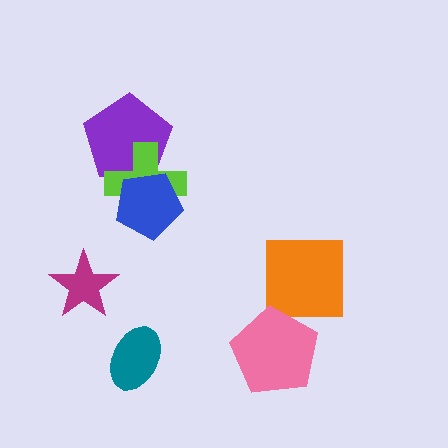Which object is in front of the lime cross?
The blue pentagon is in front of the lime cross.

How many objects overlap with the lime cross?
2 objects overlap with the lime cross.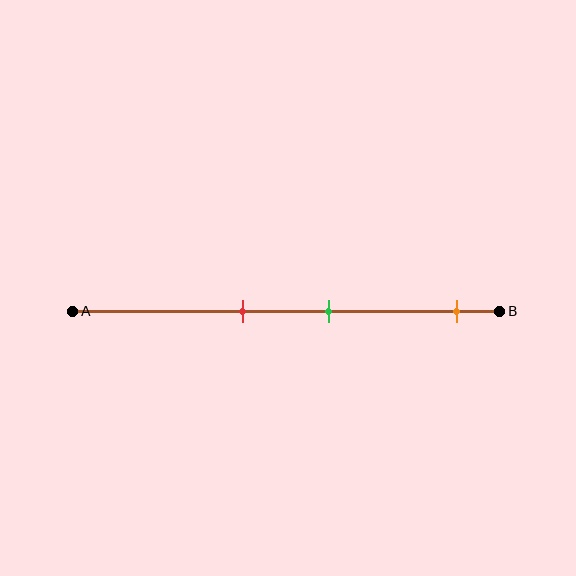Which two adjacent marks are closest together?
The red and green marks are the closest adjacent pair.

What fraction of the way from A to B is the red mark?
The red mark is approximately 40% (0.4) of the way from A to B.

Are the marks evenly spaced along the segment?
No, the marks are not evenly spaced.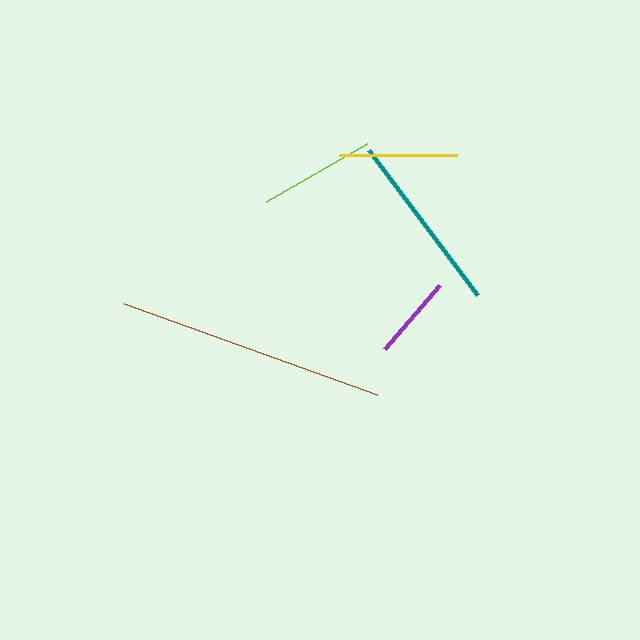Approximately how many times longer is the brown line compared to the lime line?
The brown line is approximately 2.3 times the length of the lime line.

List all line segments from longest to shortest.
From longest to shortest: brown, teal, yellow, lime, purple.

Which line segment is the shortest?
The purple line is the shortest at approximately 84 pixels.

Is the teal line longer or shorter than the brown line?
The brown line is longer than the teal line.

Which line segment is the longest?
The brown line is the longest at approximately 269 pixels.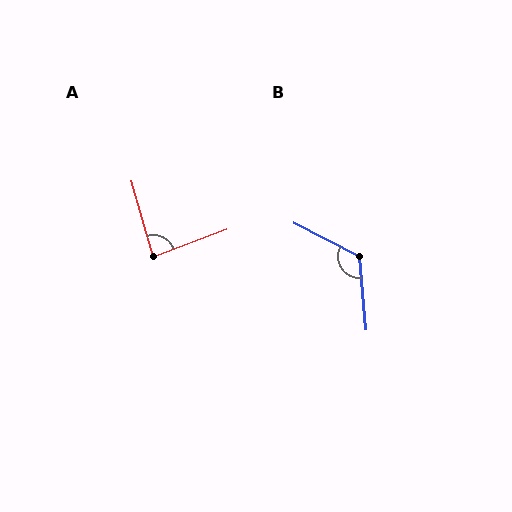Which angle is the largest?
B, at approximately 123 degrees.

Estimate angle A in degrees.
Approximately 85 degrees.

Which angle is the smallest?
A, at approximately 85 degrees.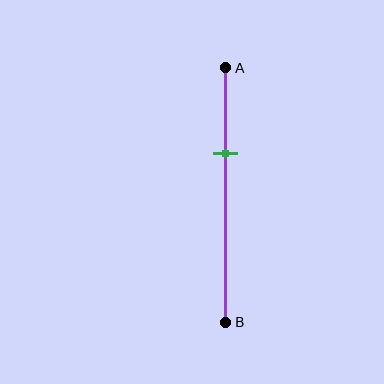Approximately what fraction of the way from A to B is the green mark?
The green mark is approximately 35% of the way from A to B.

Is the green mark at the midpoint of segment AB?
No, the mark is at about 35% from A, not at the 50% midpoint.